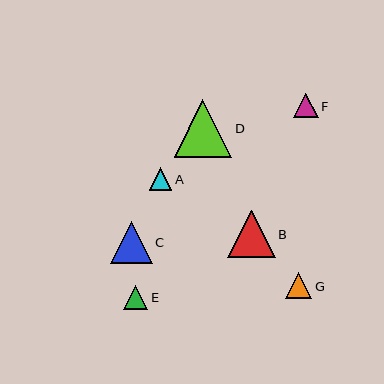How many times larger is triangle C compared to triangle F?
Triangle C is approximately 1.7 times the size of triangle F.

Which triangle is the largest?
Triangle D is the largest with a size of approximately 58 pixels.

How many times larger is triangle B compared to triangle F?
Triangle B is approximately 2.0 times the size of triangle F.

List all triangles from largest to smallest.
From largest to smallest: D, B, C, G, F, E, A.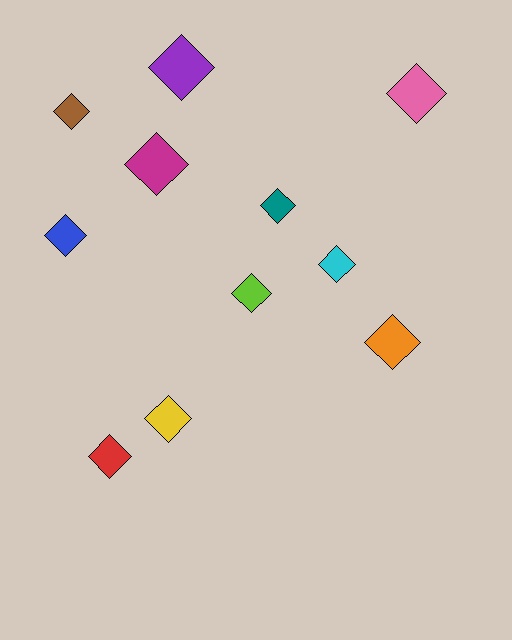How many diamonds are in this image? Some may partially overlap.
There are 11 diamonds.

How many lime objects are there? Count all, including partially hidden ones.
There is 1 lime object.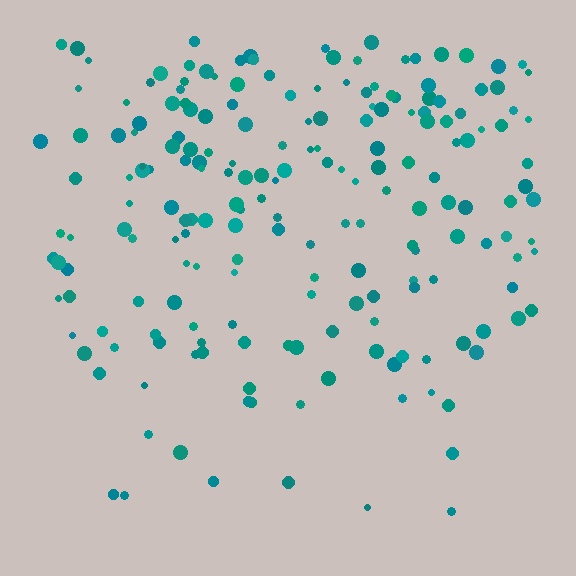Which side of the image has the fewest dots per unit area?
The bottom.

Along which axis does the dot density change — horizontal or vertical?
Vertical.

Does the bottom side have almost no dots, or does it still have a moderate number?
Still a moderate number, just noticeably fewer than the top.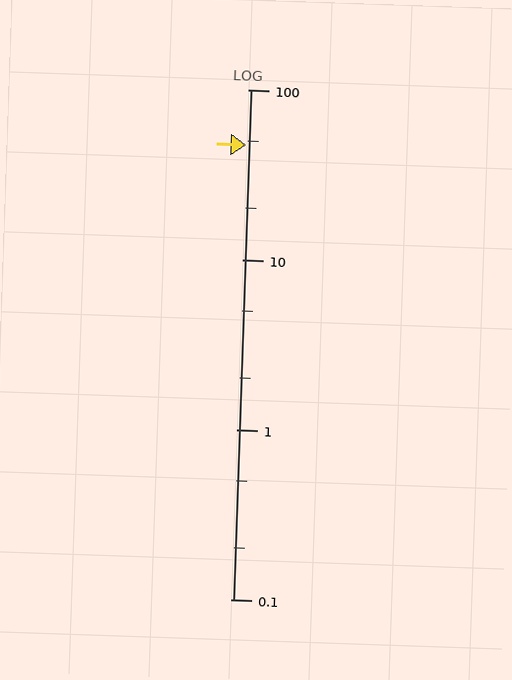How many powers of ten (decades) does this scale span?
The scale spans 3 decades, from 0.1 to 100.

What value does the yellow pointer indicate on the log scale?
The pointer indicates approximately 47.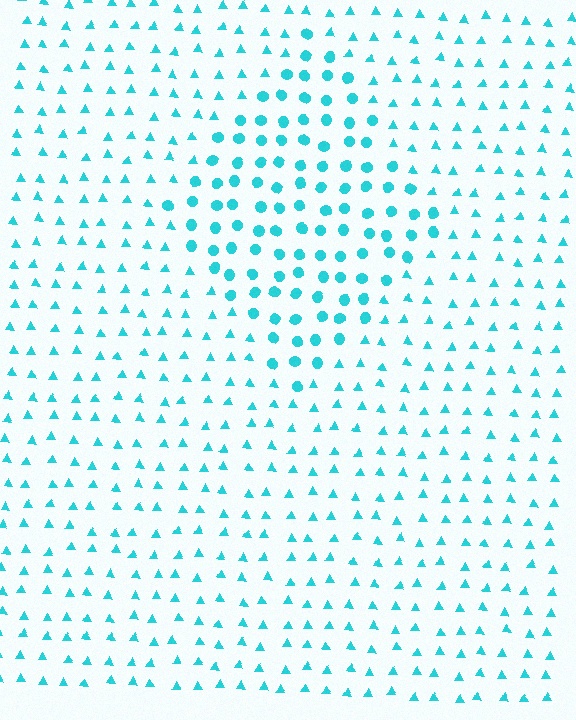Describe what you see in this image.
The image is filled with small cyan elements arranged in a uniform grid. A diamond-shaped region contains circles, while the surrounding area contains triangles. The boundary is defined purely by the change in element shape.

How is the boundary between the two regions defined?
The boundary is defined by a change in element shape: circles inside vs. triangles outside. All elements share the same color and spacing.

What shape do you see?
I see a diamond.